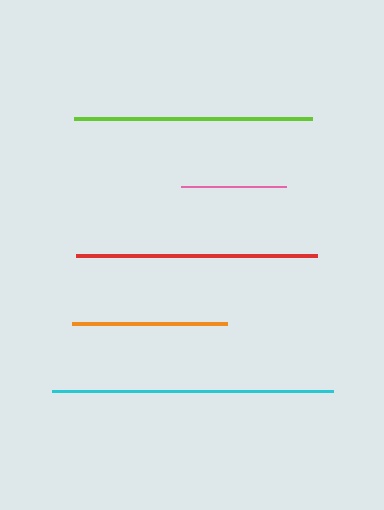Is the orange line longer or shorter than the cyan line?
The cyan line is longer than the orange line.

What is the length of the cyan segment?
The cyan segment is approximately 281 pixels long.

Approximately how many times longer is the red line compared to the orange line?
The red line is approximately 1.6 times the length of the orange line.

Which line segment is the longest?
The cyan line is the longest at approximately 281 pixels.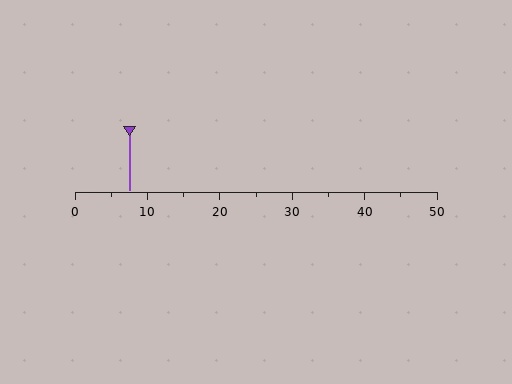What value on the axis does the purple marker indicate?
The marker indicates approximately 7.5.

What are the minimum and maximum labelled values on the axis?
The axis runs from 0 to 50.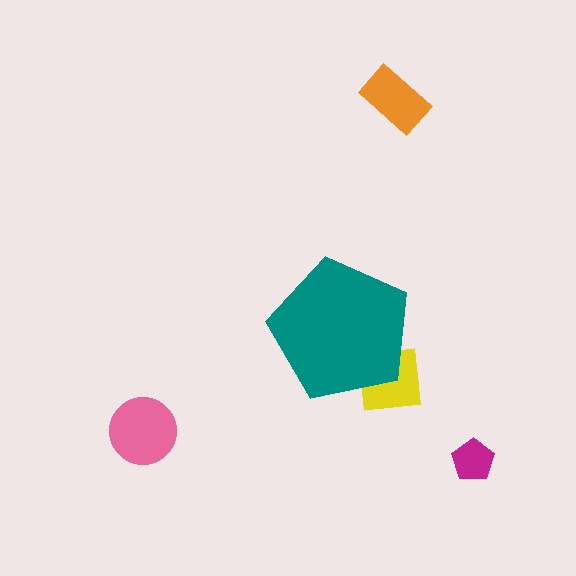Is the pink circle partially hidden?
No, the pink circle is fully visible.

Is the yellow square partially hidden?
Yes, the yellow square is partially hidden behind the teal pentagon.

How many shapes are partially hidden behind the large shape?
1 shape is partially hidden.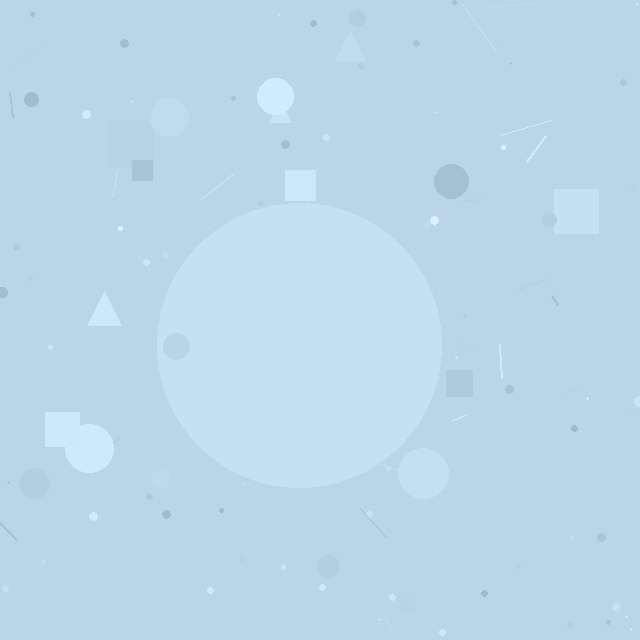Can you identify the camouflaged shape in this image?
The camouflaged shape is a circle.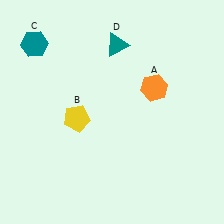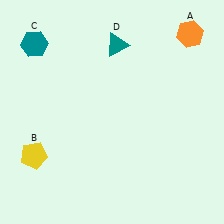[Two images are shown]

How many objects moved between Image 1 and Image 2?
2 objects moved between the two images.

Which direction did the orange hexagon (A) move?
The orange hexagon (A) moved up.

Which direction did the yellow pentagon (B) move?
The yellow pentagon (B) moved left.